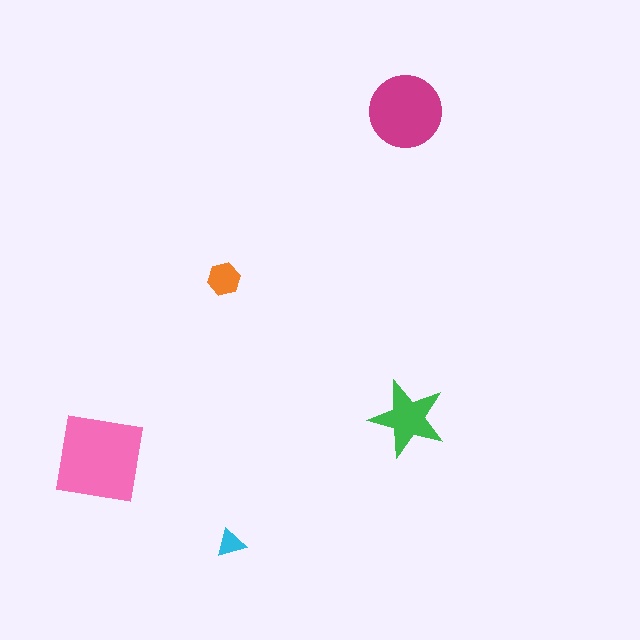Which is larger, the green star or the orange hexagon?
The green star.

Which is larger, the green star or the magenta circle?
The magenta circle.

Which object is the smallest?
The cyan triangle.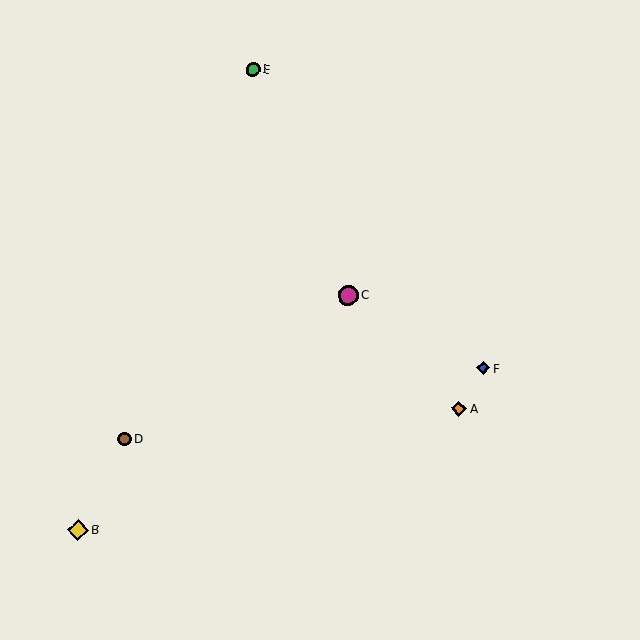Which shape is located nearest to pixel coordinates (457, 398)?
The orange diamond (labeled A) at (459, 408) is nearest to that location.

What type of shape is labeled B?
Shape B is a yellow diamond.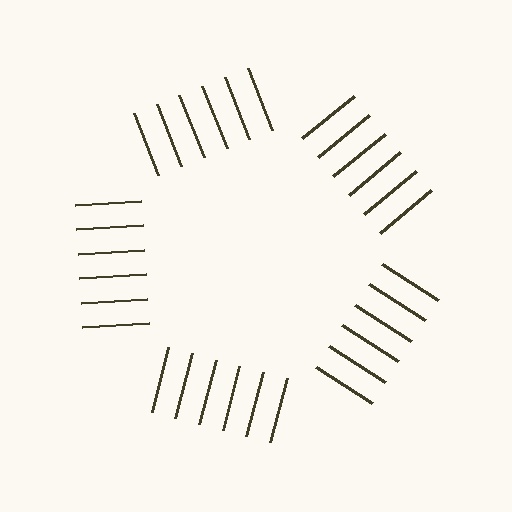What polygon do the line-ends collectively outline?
An illusory pentagon — the line segments terminate on its edges but no continuous stroke is drawn.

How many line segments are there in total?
30 — 6 along each of the 5 edges.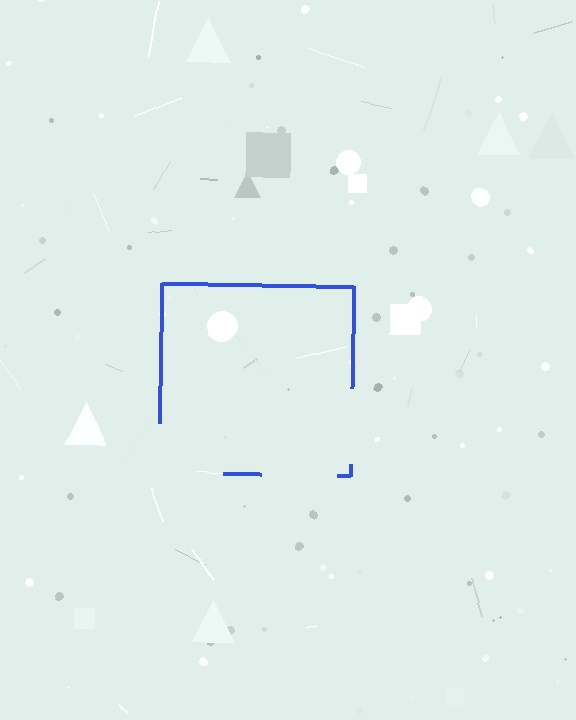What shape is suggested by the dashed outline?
The dashed outline suggests a square.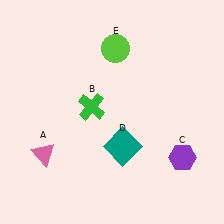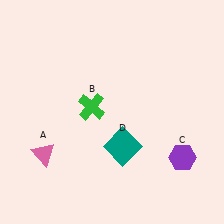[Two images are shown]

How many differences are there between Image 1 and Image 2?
There is 1 difference between the two images.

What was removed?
The lime circle (E) was removed in Image 2.